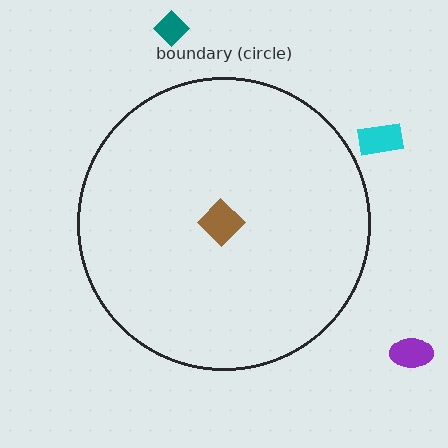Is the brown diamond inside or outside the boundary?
Inside.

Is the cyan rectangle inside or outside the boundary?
Outside.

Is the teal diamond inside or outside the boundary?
Outside.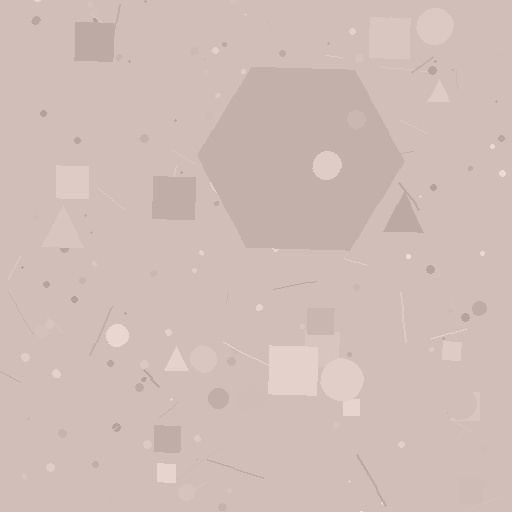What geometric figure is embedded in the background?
A hexagon is embedded in the background.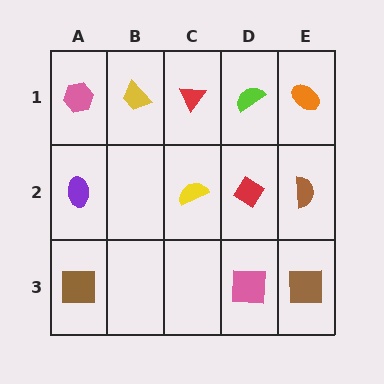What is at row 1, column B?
A yellow trapezoid.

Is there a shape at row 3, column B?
No, that cell is empty.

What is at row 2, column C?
A yellow semicircle.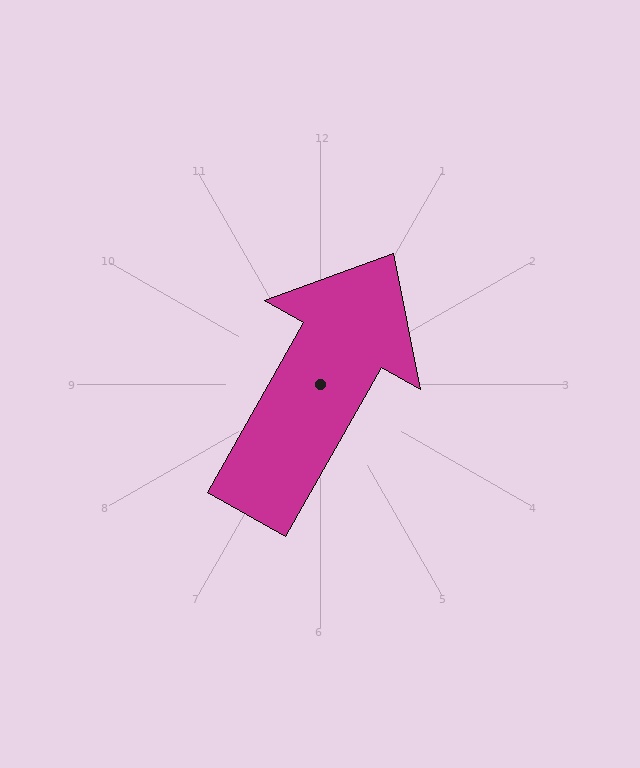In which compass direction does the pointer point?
Northeast.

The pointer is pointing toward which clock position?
Roughly 1 o'clock.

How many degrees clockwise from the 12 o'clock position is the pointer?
Approximately 30 degrees.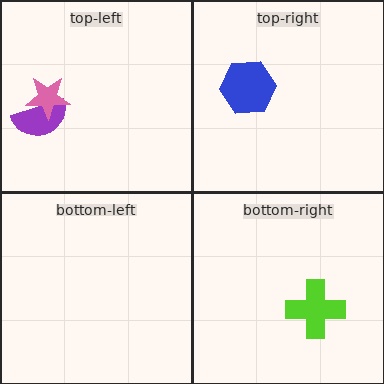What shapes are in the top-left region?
The purple semicircle, the pink star.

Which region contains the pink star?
The top-left region.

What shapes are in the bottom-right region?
The lime cross.